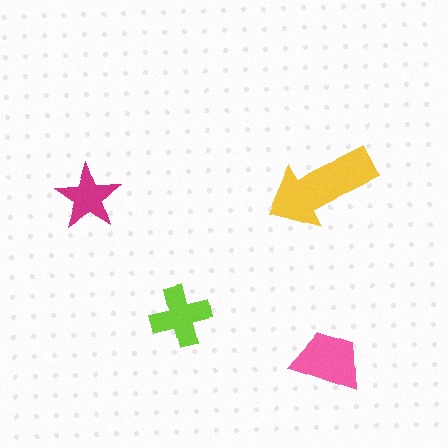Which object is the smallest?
The magenta star.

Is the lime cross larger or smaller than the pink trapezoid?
Smaller.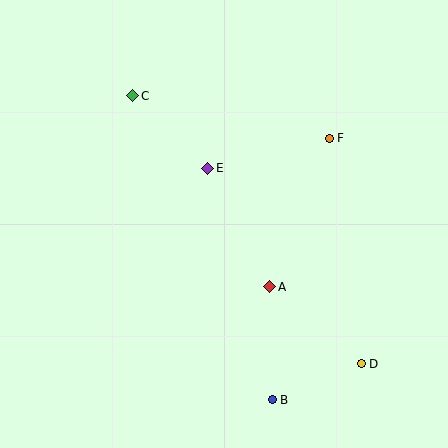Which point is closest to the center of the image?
Point E at (208, 168) is closest to the center.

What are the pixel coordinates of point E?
Point E is at (208, 168).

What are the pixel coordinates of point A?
Point A is at (270, 287).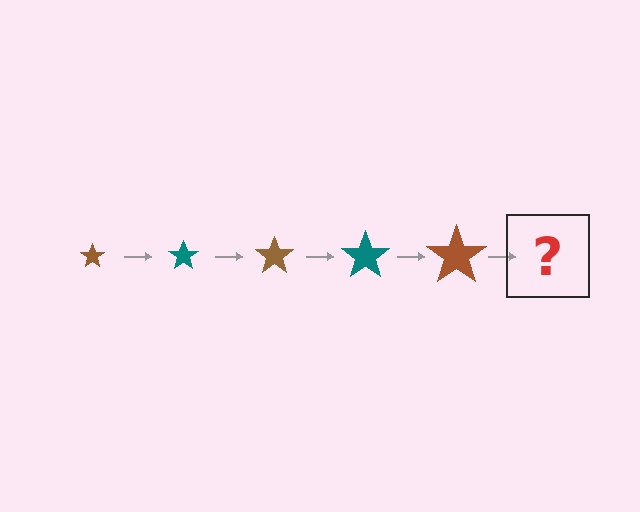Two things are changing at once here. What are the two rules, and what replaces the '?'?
The two rules are that the star grows larger each step and the color cycles through brown and teal. The '?' should be a teal star, larger than the previous one.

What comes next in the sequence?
The next element should be a teal star, larger than the previous one.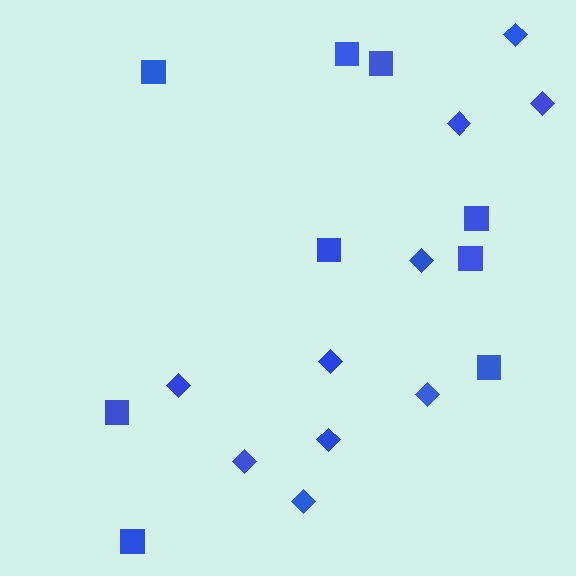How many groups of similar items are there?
There are 2 groups: one group of diamonds (10) and one group of squares (9).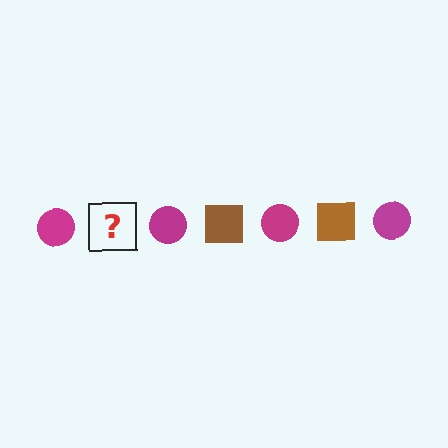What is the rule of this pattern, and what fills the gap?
The rule is that the pattern alternates between magenta circle and brown square. The gap should be filled with a brown square.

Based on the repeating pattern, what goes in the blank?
The blank should be a brown square.